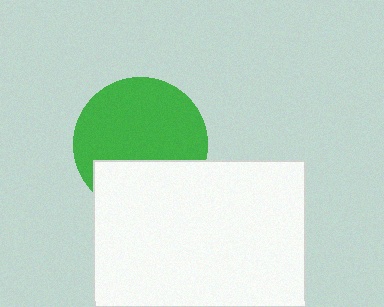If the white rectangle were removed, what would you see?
You would see the complete green circle.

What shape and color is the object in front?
The object in front is a white rectangle.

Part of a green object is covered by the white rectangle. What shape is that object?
It is a circle.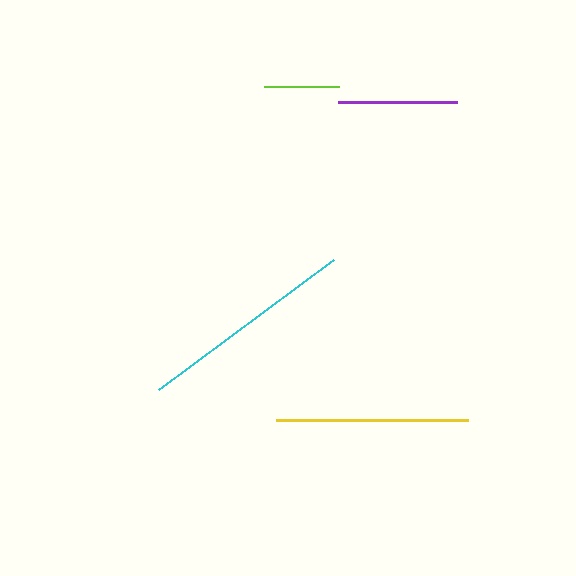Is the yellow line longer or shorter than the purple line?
The yellow line is longer than the purple line.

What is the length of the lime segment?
The lime segment is approximately 75 pixels long.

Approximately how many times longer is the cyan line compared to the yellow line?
The cyan line is approximately 1.1 times the length of the yellow line.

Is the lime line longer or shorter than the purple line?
The purple line is longer than the lime line.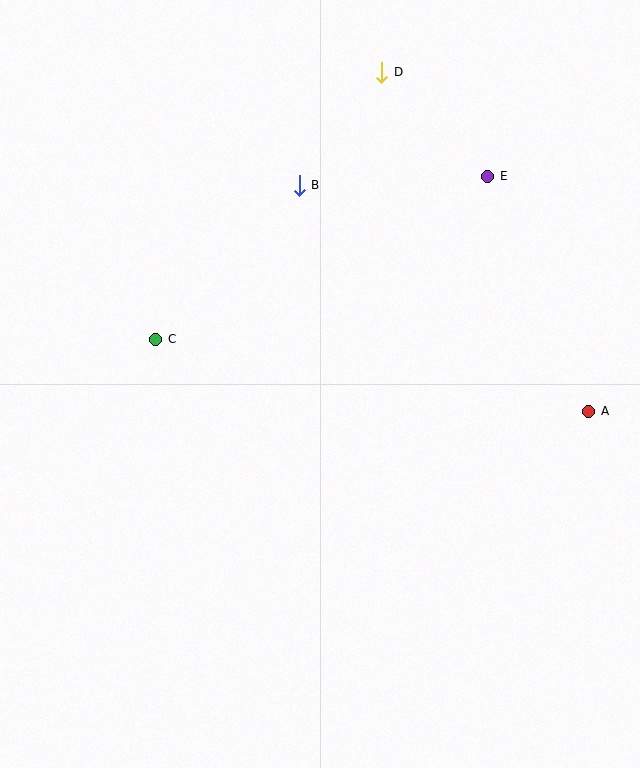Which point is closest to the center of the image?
Point C at (156, 339) is closest to the center.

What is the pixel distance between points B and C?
The distance between B and C is 211 pixels.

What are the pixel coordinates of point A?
Point A is at (589, 411).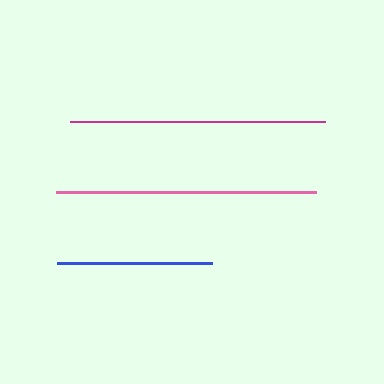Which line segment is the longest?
The pink line is the longest at approximately 259 pixels.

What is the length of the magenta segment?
The magenta segment is approximately 256 pixels long.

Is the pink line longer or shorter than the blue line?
The pink line is longer than the blue line.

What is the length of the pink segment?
The pink segment is approximately 259 pixels long.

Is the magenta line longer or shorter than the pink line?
The pink line is longer than the magenta line.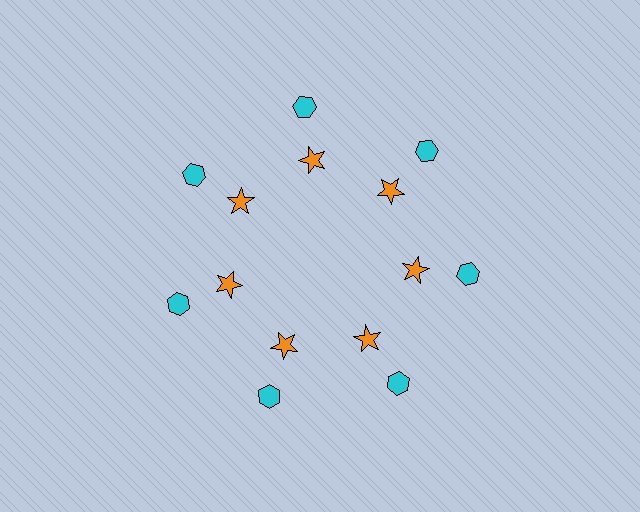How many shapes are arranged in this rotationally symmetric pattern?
There are 14 shapes, arranged in 7 groups of 2.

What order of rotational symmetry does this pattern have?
This pattern has 7-fold rotational symmetry.